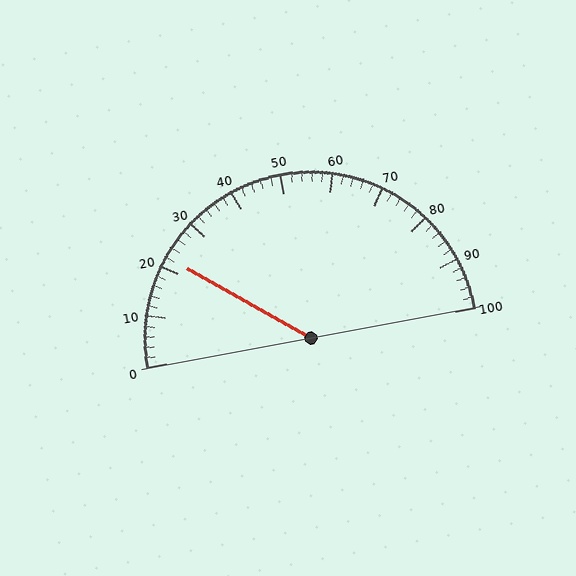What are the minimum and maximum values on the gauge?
The gauge ranges from 0 to 100.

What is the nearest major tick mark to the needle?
The nearest major tick mark is 20.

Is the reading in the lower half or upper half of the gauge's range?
The reading is in the lower half of the range (0 to 100).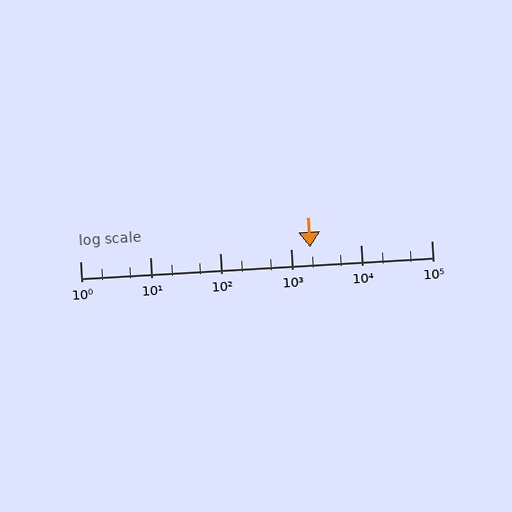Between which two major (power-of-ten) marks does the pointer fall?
The pointer is between 1000 and 10000.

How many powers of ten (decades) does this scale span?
The scale spans 5 decades, from 1 to 100000.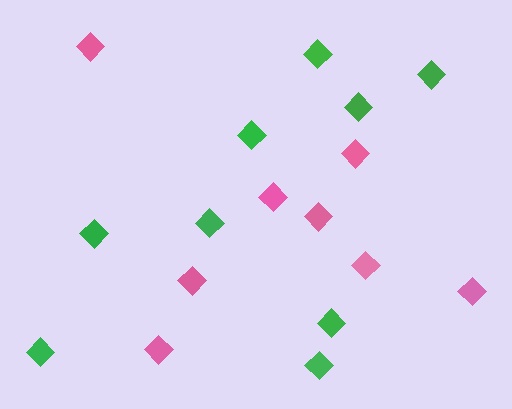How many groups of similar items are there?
There are 2 groups: one group of green diamonds (9) and one group of pink diamonds (8).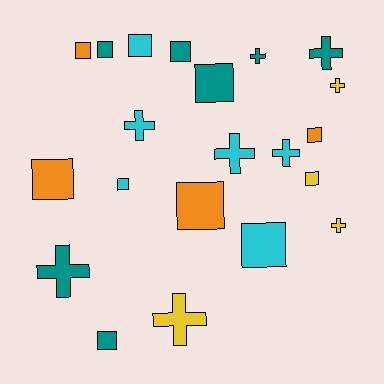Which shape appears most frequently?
Square, with 12 objects.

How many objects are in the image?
There are 21 objects.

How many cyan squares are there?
There are 3 cyan squares.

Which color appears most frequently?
Teal, with 7 objects.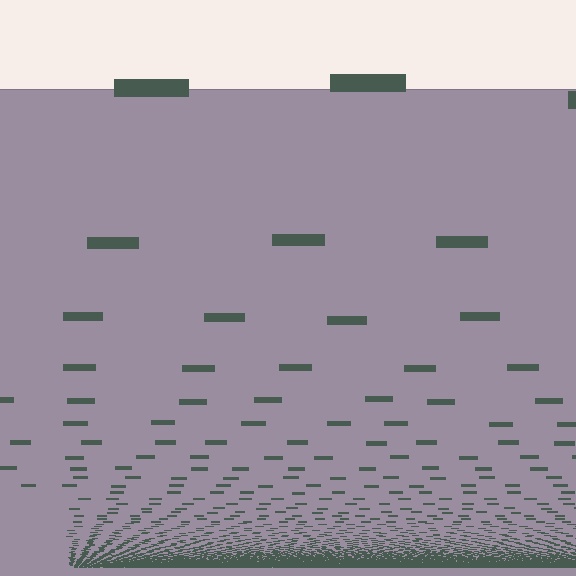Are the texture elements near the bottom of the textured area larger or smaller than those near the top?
Smaller. The gradient is inverted — elements near the bottom are smaller and denser.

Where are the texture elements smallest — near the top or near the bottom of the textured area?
Near the bottom.